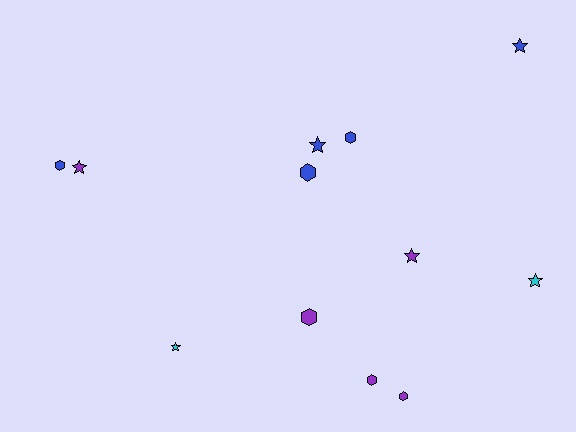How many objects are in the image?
There are 12 objects.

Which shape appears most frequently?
Star, with 6 objects.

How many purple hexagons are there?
There are 3 purple hexagons.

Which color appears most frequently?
Blue, with 5 objects.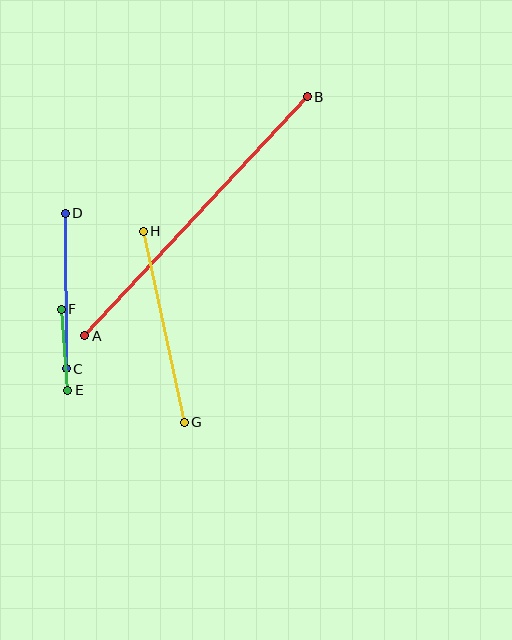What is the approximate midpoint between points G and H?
The midpoint is at approximately (164, 327) pixels.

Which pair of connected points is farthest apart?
Points A and B are farthest apart.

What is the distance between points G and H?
The distance is approximately 195 pixels.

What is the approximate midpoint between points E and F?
The midpoint is at approximately (64, 350) pixels.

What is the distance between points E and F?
The distance is approximately 81 pixels.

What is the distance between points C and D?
The distance is approximately 156 pixels.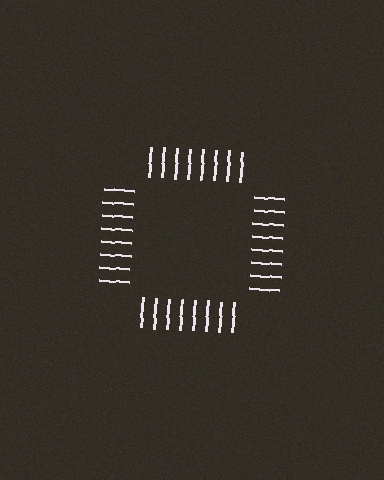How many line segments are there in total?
32 — 8 along each of the 4 edges.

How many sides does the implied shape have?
4 sides — the line-ends trace a square.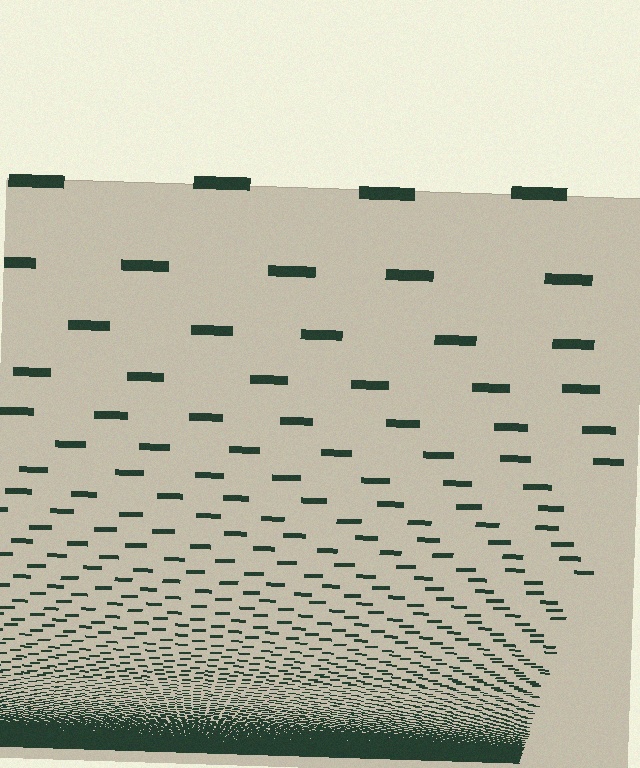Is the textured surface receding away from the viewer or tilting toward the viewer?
The surface appears to tilt toward the viewer. Texture elements get larger and sparser toward the top.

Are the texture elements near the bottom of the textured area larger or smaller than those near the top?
Smaller. The gradient is inverted — elements near the bottom are smaller and denser.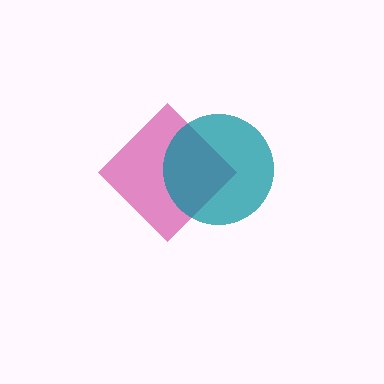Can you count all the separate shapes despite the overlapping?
Yes, there are 2 separate shapes.